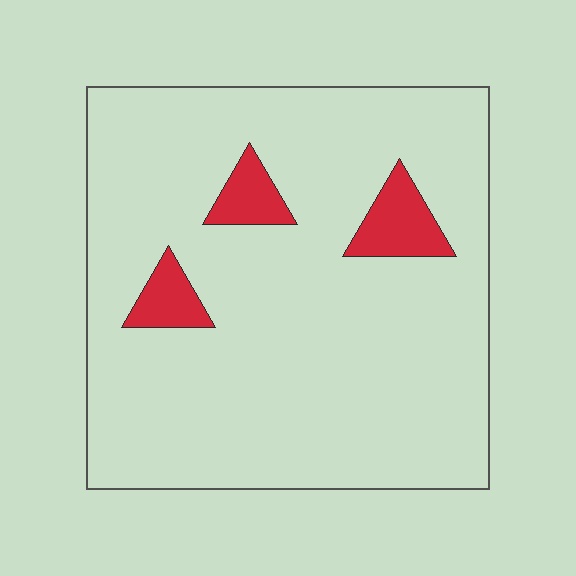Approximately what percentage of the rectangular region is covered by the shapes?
Approximately 10%.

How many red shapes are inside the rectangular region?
3.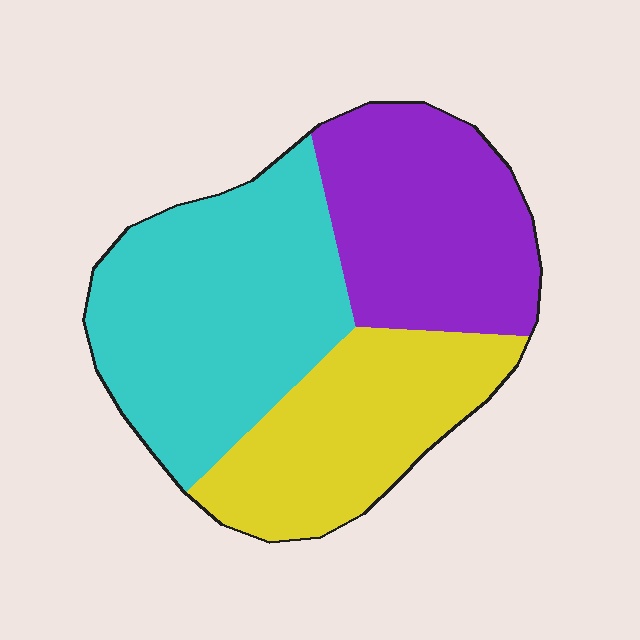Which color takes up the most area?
Cyan, at roughly 40%.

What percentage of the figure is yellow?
Yellow takes up about one quarter (1/4) of the figure.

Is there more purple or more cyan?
Cyan.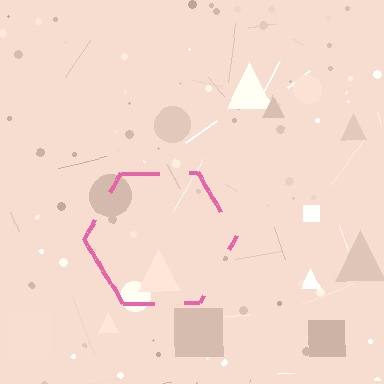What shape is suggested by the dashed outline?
The dashed outline suggests a hexagon.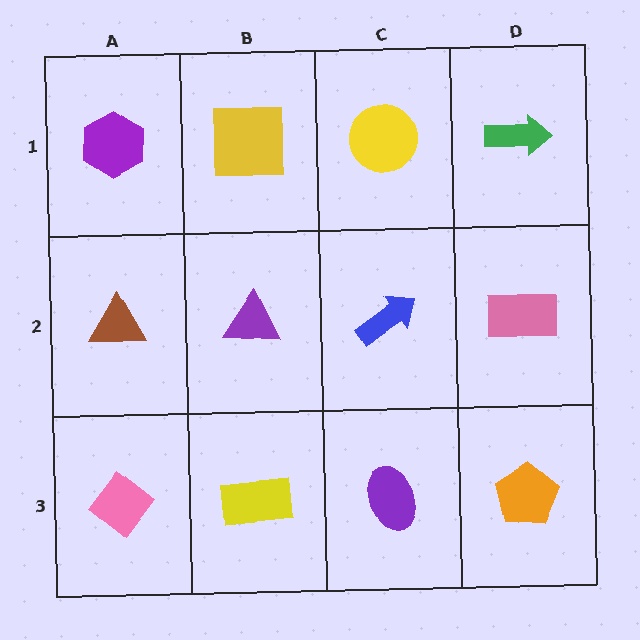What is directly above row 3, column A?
A brown triangle.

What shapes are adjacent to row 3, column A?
A brown triangle (row 2, column A), a yellow rectangle (row 3, column B).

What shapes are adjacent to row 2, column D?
A green arrow (row 1, column D), an orange pentagon (row 3, column D), a blue arrow (row 2, column C).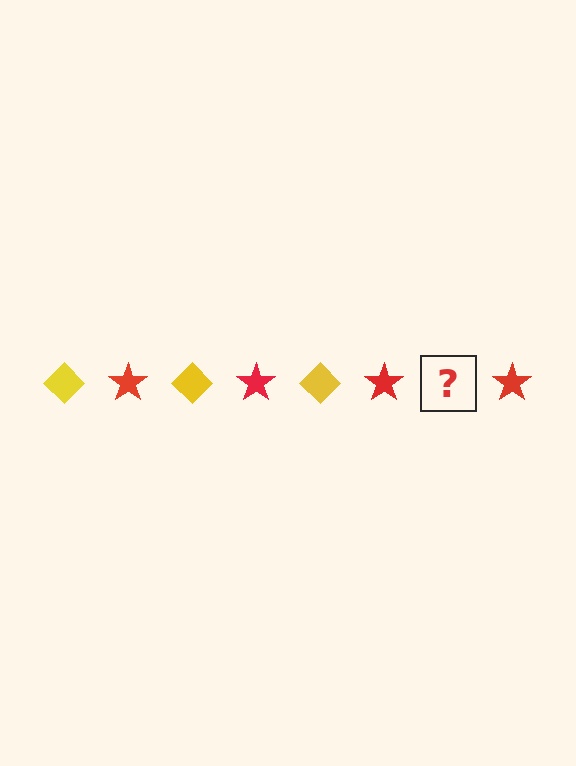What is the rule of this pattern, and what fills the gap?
The rule is that the pattern alternates between yellow diamond and red star. The gap should be filled with a yellow diamond.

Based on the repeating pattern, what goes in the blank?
The blank should be a yellow diamond.